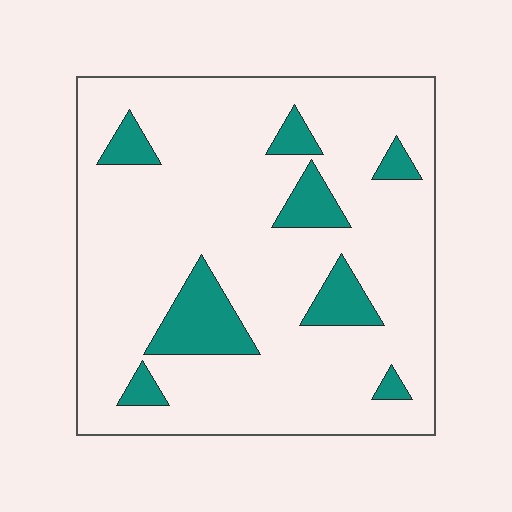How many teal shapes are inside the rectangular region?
8.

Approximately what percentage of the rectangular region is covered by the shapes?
Approximately 15%.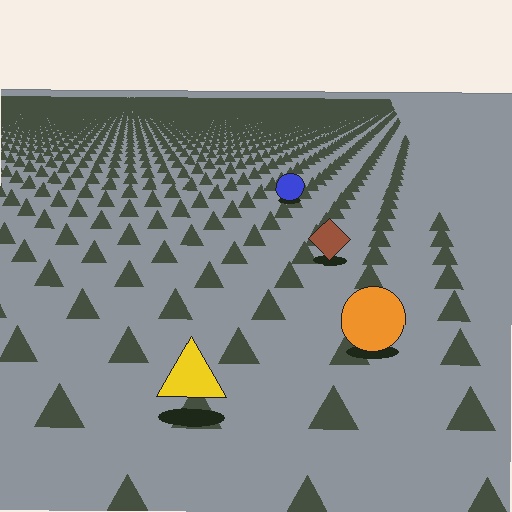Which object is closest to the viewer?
The yellow triangle is closest. The texture marks near it are larger and more spread out.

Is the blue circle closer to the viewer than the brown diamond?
No. The brown diamond is closer — you can tell from the texture gradient: the ground texture is coarser near it.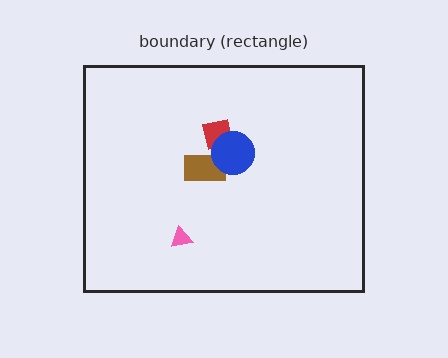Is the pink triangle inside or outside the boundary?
Inside.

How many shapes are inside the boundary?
4 inside, 0 outside.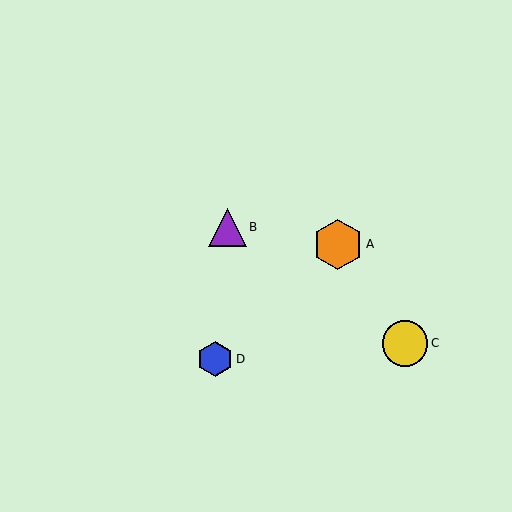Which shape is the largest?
The orange hexagon (labeled A) is the largest.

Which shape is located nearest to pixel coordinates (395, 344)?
The yellow circle (labeled C) at (405, 343) is nearest to that location.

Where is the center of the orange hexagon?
The center of the orange hexagon is at (338, 244).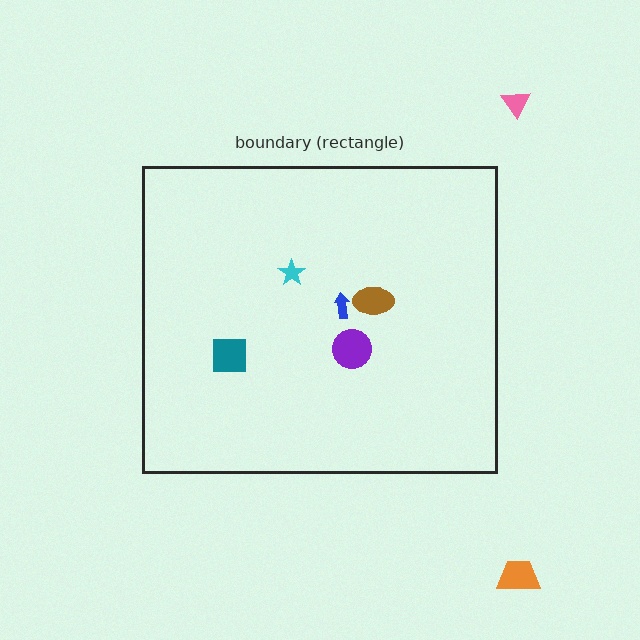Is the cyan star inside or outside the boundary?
Inside.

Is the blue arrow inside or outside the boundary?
Inside.